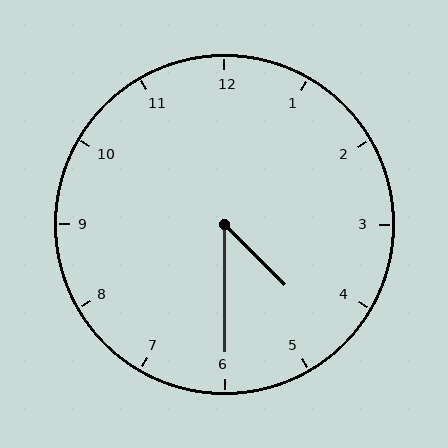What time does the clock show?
4:30.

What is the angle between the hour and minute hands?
Approximately 45 degrees.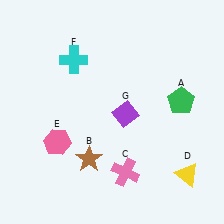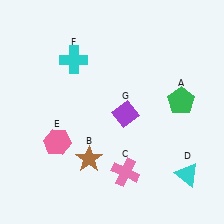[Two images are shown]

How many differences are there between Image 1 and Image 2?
There is 1 difference between the two images.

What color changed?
The triangle (D) changed from yellow in Image 1 to cyan in Image 2.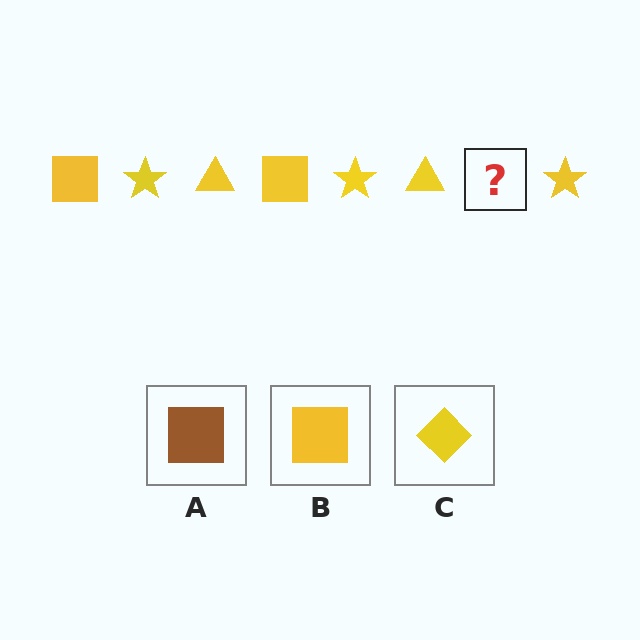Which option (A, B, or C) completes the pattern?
B.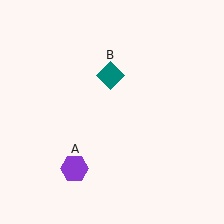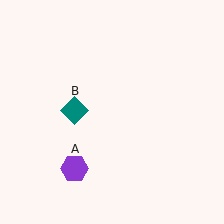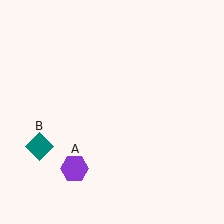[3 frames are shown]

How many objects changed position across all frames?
1 object changed position: teal diamond (object B).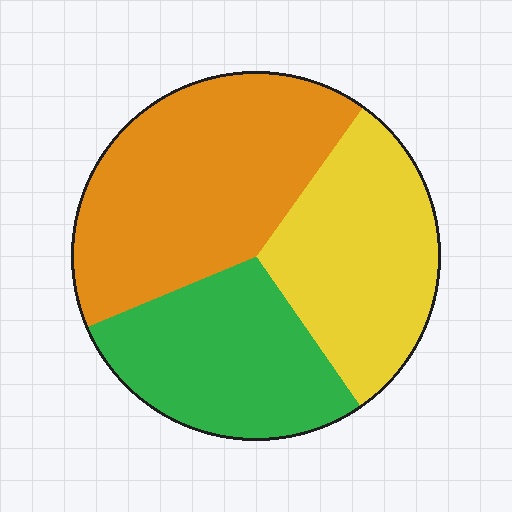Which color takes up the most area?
Orange, at roughly 40%.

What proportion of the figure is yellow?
Yellow covers roughly 30% of the figure.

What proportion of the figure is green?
Green takes up about one quarter (1/4) of the figure.